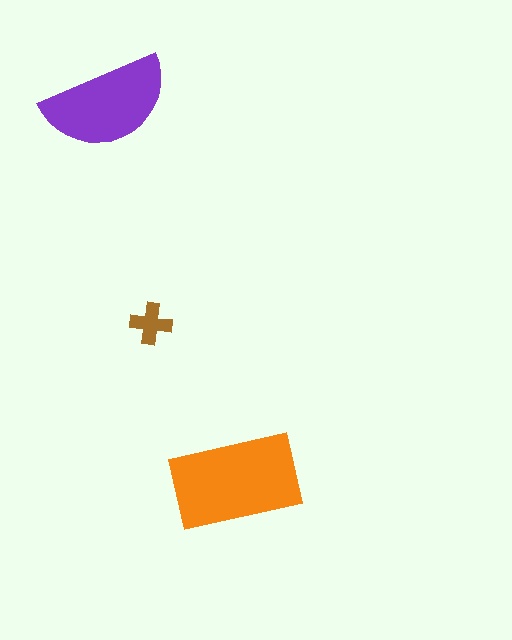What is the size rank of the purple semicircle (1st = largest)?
2nd.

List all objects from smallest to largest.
The brown cross, the purple semicircle, the orange rectangle.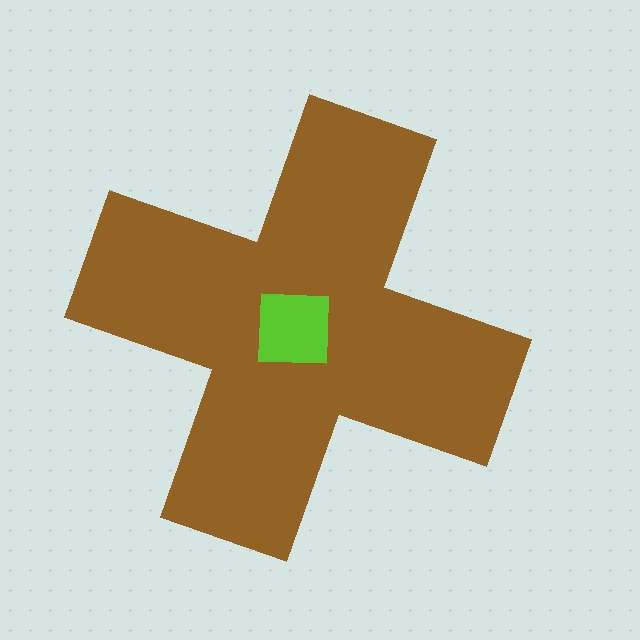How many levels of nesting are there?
2.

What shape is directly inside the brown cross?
The lime square.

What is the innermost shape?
The lime square.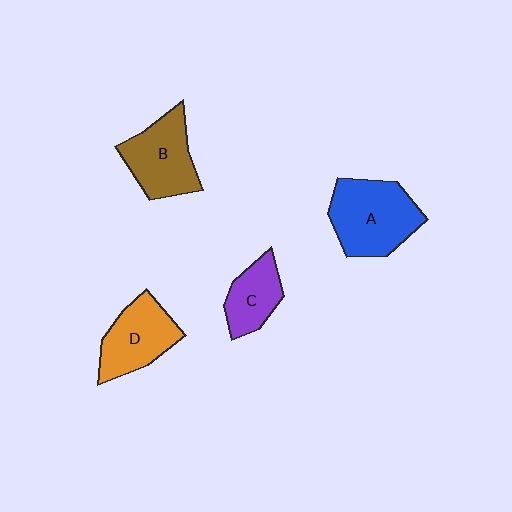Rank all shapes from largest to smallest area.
From largest to smallest: A (blue), B (brown), D (orange), C (purple).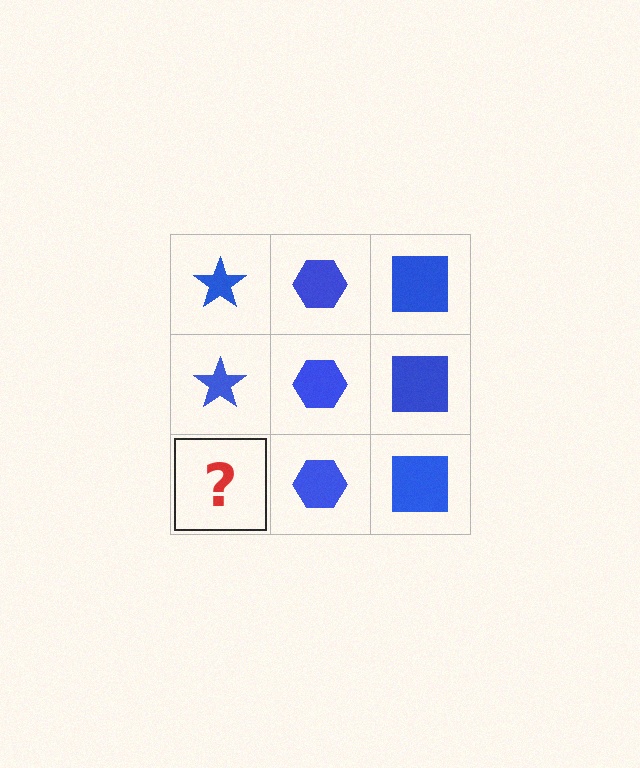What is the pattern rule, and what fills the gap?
The rule is that each column has a consistent shape. The gap should be filled with a blue star.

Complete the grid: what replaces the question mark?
The question mark should be replaced with a blue star.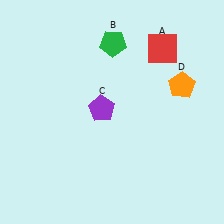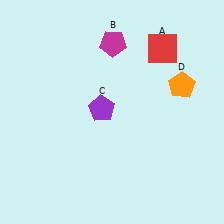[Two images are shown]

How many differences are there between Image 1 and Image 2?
There is 1 difference between the two images.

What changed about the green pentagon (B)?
In Image 1, B is green. In Image 2, it changed to magenta.